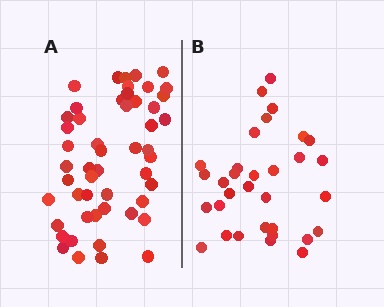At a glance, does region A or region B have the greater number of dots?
Region A (the left region) has more dots.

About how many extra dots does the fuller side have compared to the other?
Region A has approximately 20 more dots than region B.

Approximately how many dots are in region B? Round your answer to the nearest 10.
About 30 dots. (The exact count is 32, which rounds to 30.)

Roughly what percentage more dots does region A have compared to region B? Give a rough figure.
About 60% more.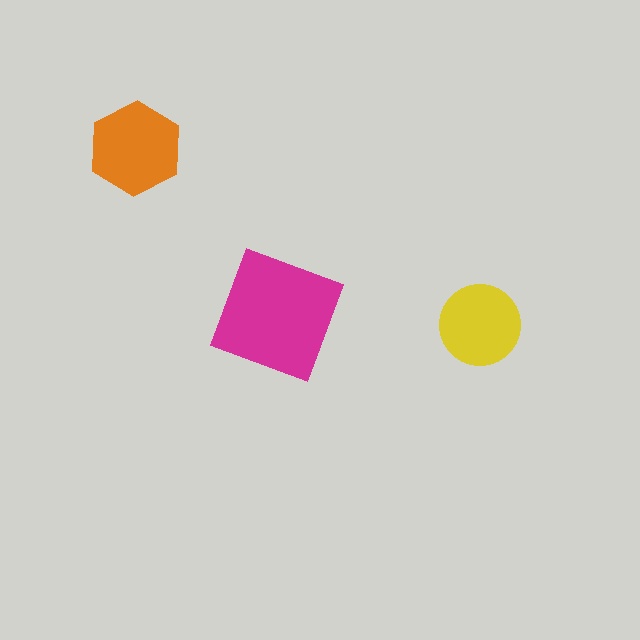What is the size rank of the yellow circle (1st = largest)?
3rd.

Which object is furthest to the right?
The yellow circle is rightmost.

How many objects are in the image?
There are 3 objects in the image.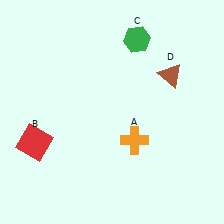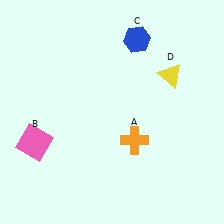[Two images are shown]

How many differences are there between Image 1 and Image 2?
There are 3 differences between the two images.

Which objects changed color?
B changed from red to pink. C changed from green to blue. D changed from brown to yellow.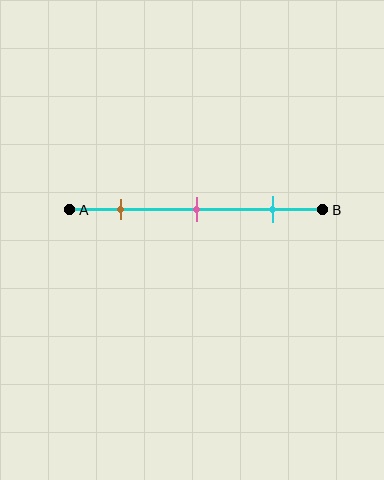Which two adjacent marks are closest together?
The brown and pink marks are the closest adjacent pair.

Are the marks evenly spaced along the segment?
Yes, the marks are approximately evenly spaced.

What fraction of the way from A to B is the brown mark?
The brown mark is approximately 20% (0.2) of the way from A to B.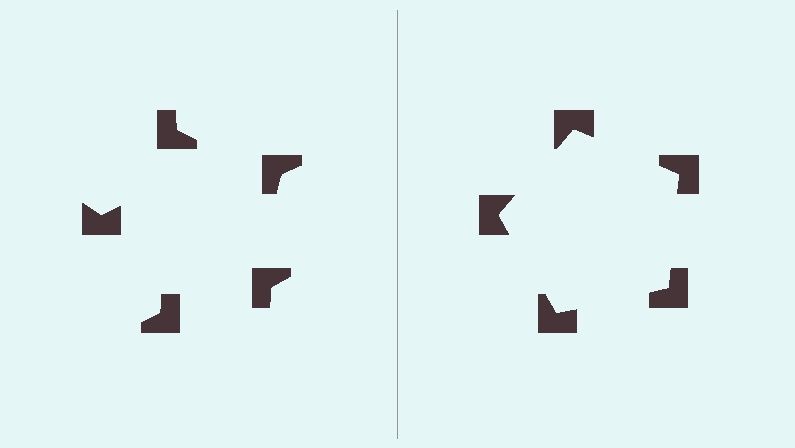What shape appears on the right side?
An illusory pentagon.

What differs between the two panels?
The notched squares are positioned identically on both sides; only the wedge orientations differ. On the right they align to a pentagon; on the left they are misaligned.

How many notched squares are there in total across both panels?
10 — 5 on each side.